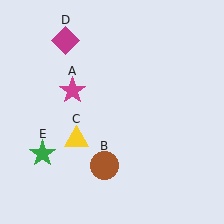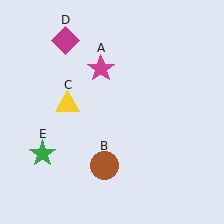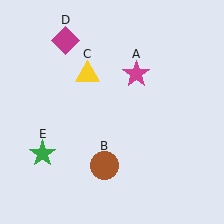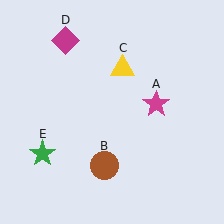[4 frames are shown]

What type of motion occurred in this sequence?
The magenta star (object A), yellow triangle (object C) rotated clockwise around the center of the scene.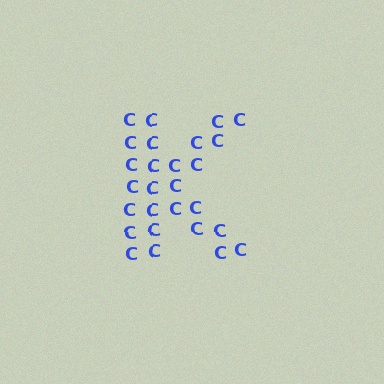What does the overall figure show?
The overall figure shows the letter K.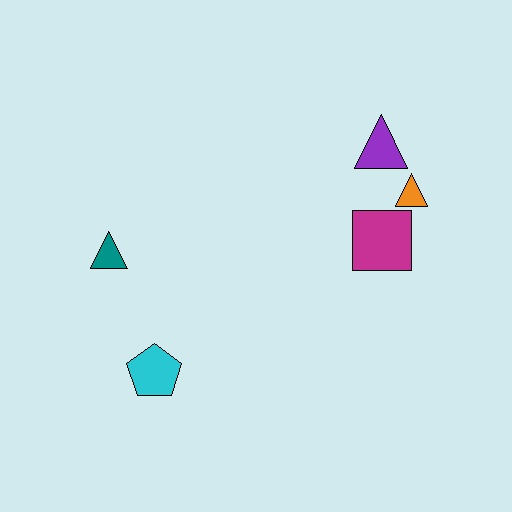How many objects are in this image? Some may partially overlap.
There are 5 objects.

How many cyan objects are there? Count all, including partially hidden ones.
There is 1 cyan object.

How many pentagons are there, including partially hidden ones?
There is 1 pentagon.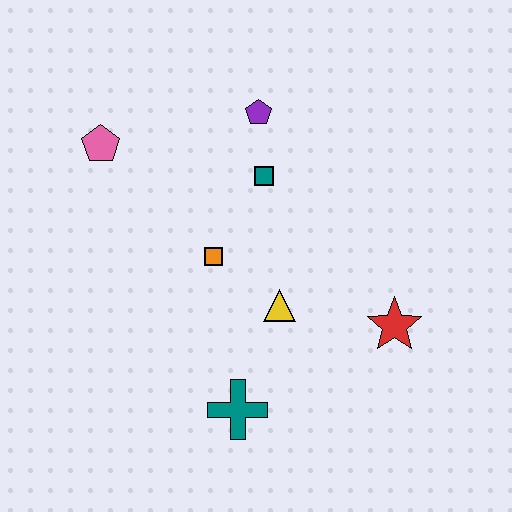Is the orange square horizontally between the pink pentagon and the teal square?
Yes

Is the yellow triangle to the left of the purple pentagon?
No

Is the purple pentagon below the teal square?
No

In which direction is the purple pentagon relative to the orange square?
The purple pentagon is above the orange square.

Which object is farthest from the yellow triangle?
The pink pentagon is farthest from the yellow triangle.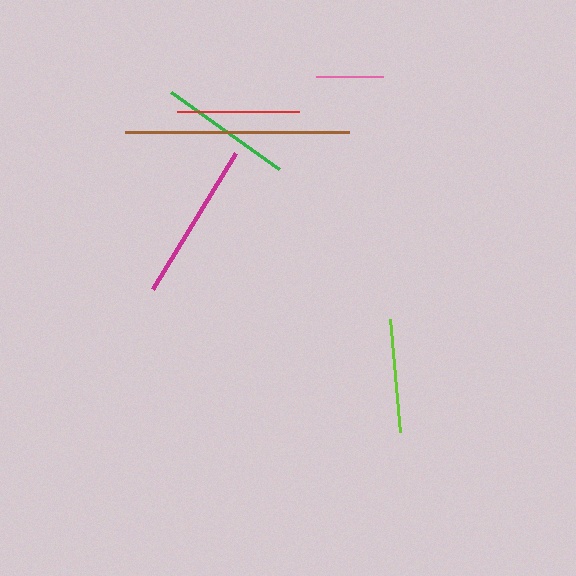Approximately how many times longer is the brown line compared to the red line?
The brown line is approximately 1.8 times the length of the red line.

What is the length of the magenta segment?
The magenta segment is approximately 159 pixels long.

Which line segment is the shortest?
The pink line is the shortest at approximately 67 pixels.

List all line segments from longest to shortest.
From longest to shortest: brown, magenta, green, red, lime, pink.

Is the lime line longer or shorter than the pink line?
The lime line is longer than the pink line.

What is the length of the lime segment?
The lime segment is approximately 113 pixels long.